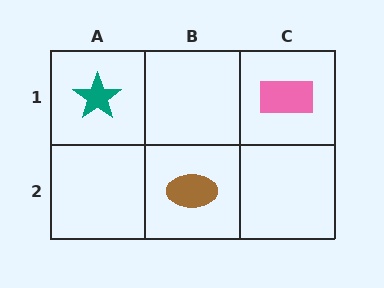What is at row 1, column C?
A pink rectangle.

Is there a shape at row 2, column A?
No, that cell is empty.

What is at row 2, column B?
A brown ellipse.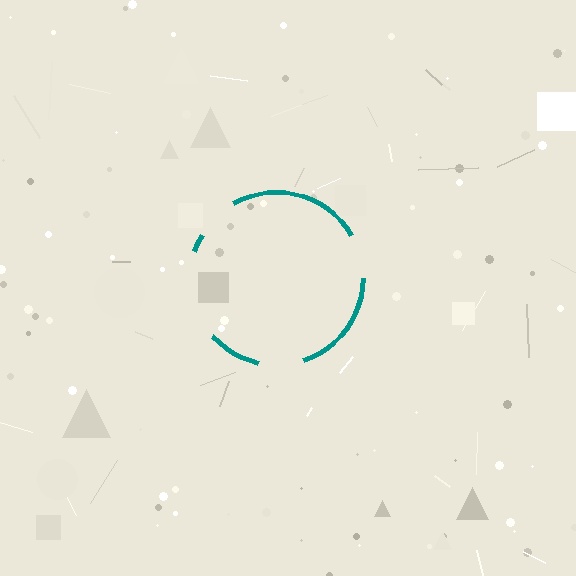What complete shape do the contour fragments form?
The contour fragments form a circle.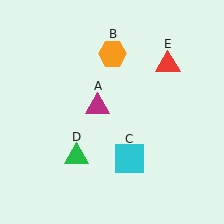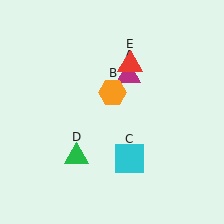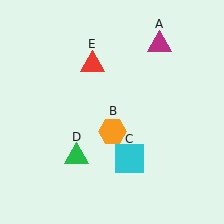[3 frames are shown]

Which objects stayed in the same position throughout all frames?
Cyan square (object C) and green triangle (object D) remained stationary.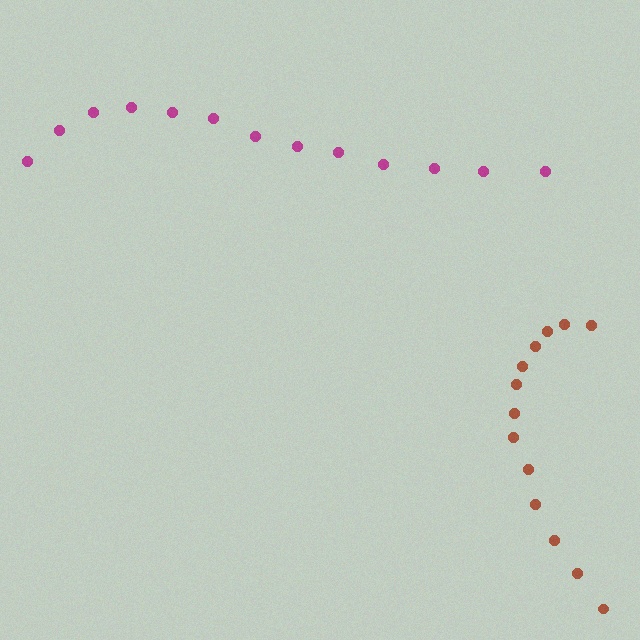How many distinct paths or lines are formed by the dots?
There are 2 distinct paths.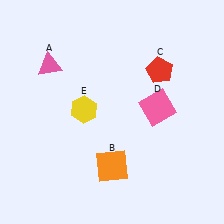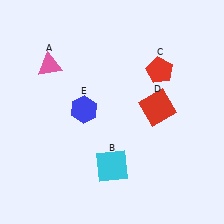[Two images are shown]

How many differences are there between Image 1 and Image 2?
There are 3 differences between the two images.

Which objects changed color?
B changed from orange to cyan. D changed from pink to red. E changed from yellow to blue.